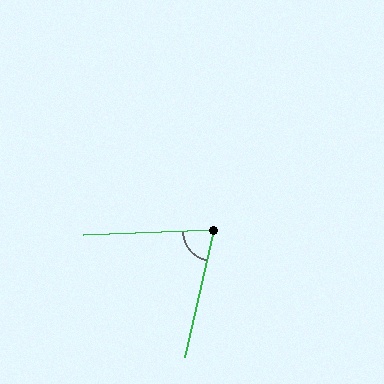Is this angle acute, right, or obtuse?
It is acute.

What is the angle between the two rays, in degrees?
Approximately 75 degrees.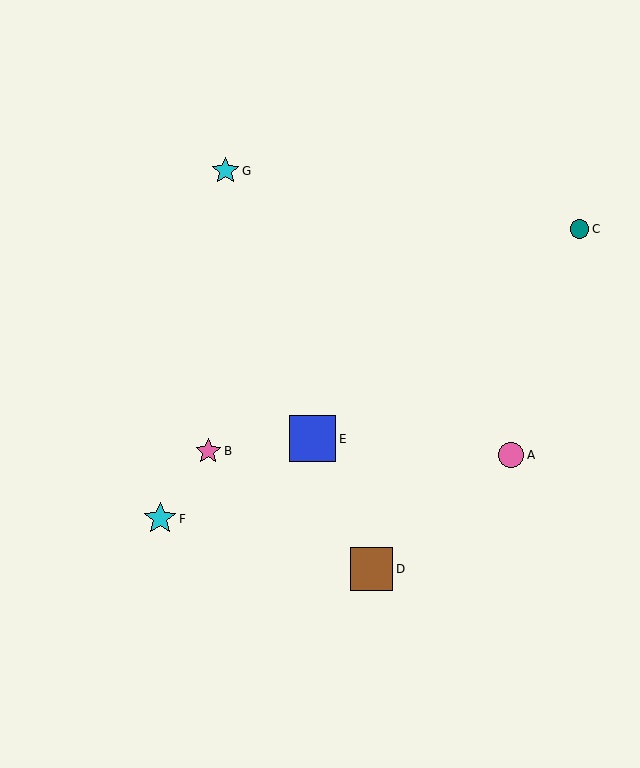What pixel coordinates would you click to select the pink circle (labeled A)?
Click at (511, 455) to select the pink circle A.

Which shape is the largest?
The blue square (labeled E) is the largest.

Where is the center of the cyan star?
The center of the cyan star is at (160, 519).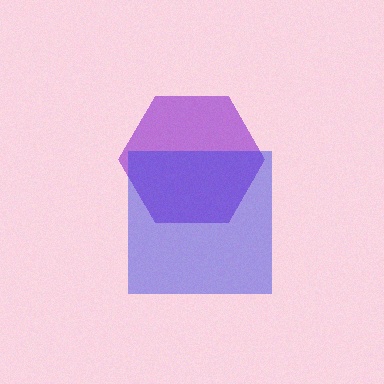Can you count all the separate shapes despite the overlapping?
Yes, there are 2 separate shapes.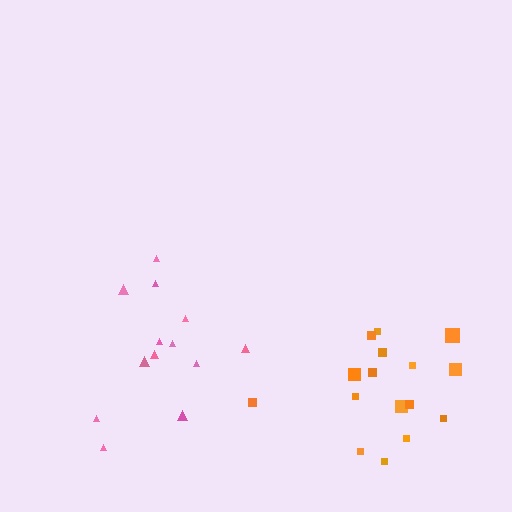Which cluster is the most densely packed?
Orange.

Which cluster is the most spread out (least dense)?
Pink.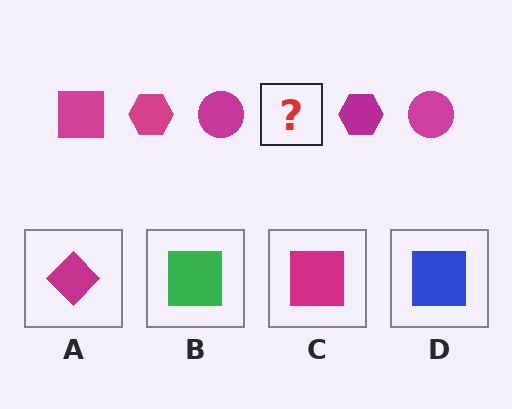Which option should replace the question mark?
Option C.